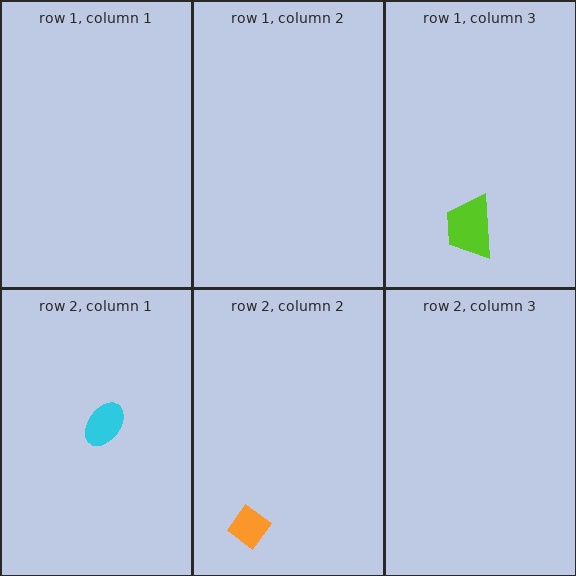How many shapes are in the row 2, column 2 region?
1.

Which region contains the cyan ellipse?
The row 2, column 1 region.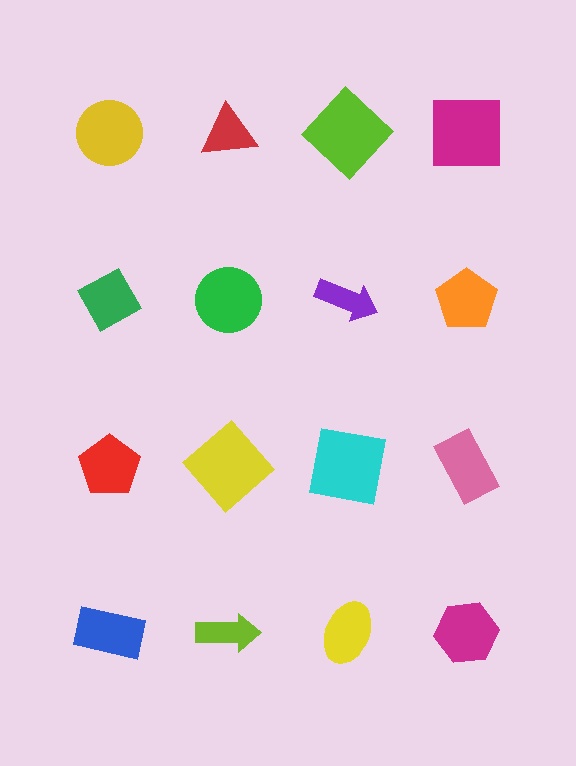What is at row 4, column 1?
A blue rectangle.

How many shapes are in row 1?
4 shapes.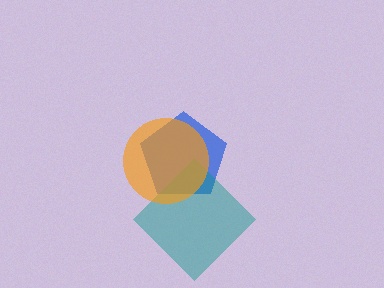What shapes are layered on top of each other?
The layered shapes are: a blue pentagon, a teal diamond, an orange circle.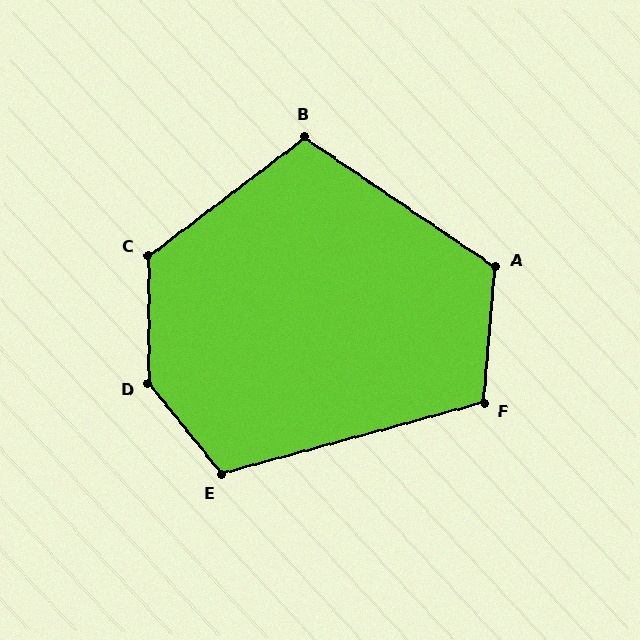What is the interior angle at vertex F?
Approximately 110 degrees (obtuse).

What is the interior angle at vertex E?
Approximately 113 degrees (obtuse).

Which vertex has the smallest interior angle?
B, at approximately 109 degrees.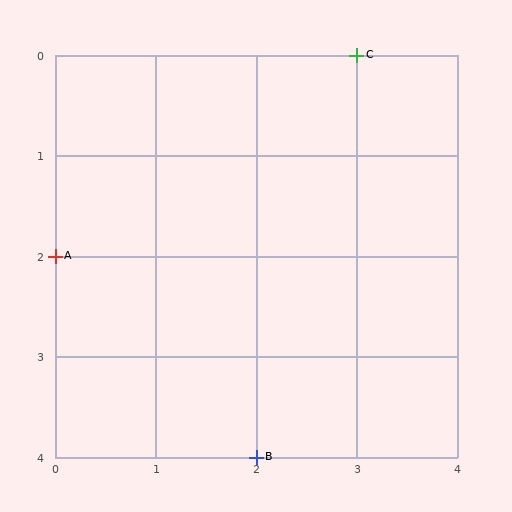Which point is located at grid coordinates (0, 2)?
Point A is at (0, 2).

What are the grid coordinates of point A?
Point A is at grid coordinates (0, 2).